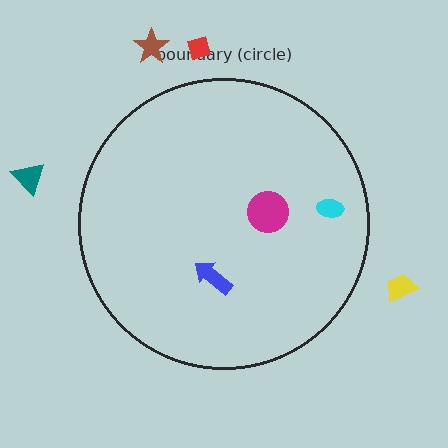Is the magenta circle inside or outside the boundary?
Inside.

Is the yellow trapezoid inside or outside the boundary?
Outside.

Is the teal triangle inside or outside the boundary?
Outside.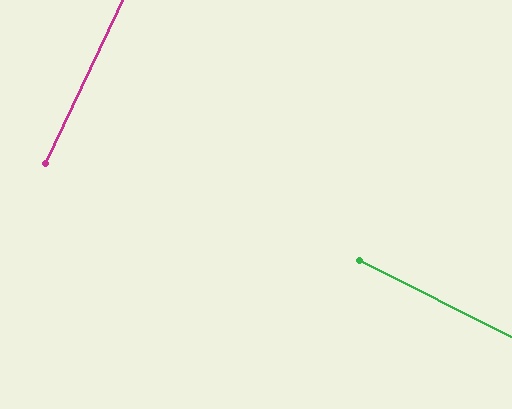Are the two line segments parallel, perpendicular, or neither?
Perpendicular — they meet at approximately 89°.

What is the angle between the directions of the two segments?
Approximately 89 degrees.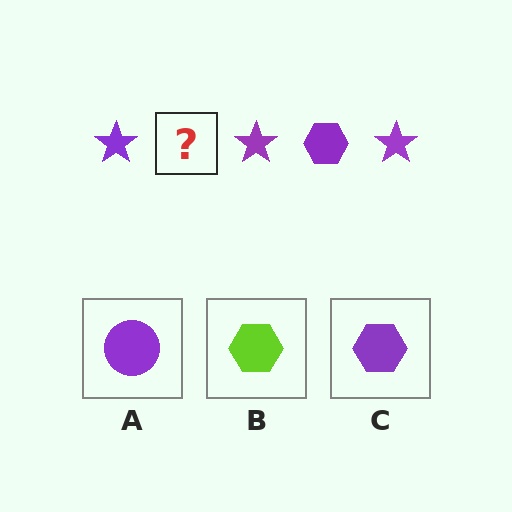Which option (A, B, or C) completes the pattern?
C.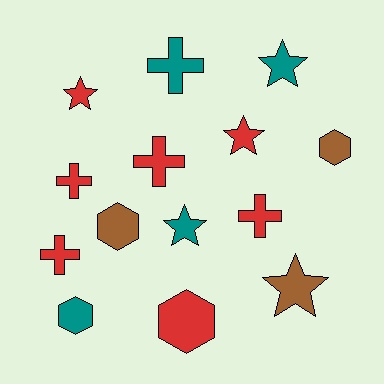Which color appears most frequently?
Red, with 7 objects.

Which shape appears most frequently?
Cross, with 5 objects.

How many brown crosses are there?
There are no brown crosses.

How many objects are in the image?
There are 14 objects.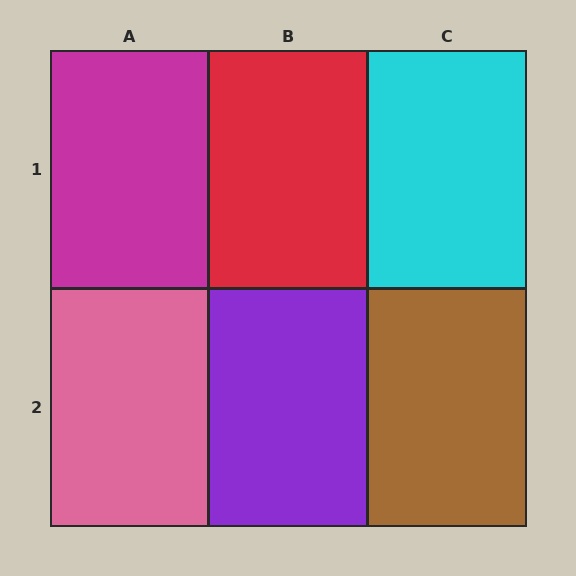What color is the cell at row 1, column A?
Magenta.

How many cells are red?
1 cell is red.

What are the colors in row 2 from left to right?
Pink, purple, brown.